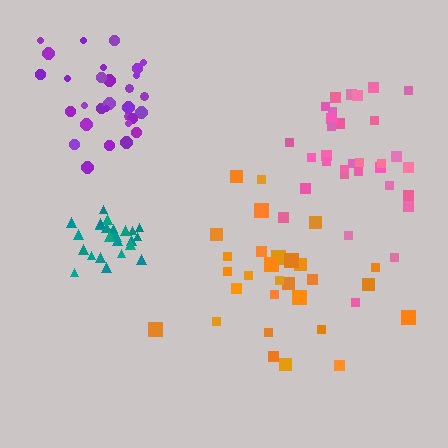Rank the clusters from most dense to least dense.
teal, purple, pink, orange.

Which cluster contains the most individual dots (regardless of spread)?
Pink (32).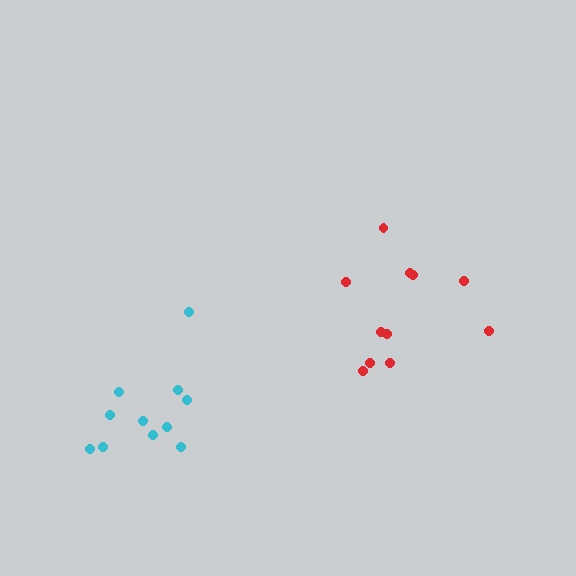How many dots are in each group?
Group 1: 11 dots, Group 2: 11 dots (22 total).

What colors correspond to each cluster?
The clusters are colored: cyan, red.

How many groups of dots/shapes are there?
There are 2 groups.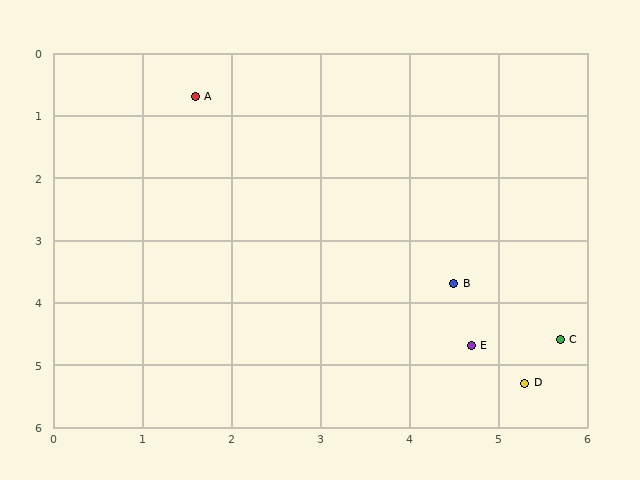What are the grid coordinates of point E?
Point E is at approximately (4.7, 4.7).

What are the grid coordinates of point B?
Point B is at approximately (4.5, 3.7).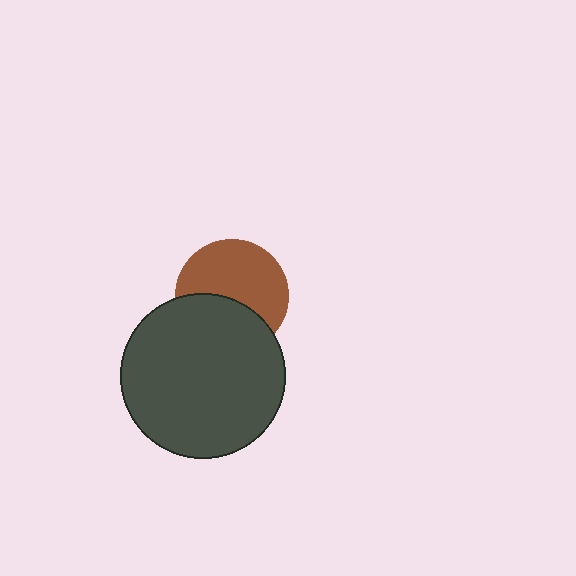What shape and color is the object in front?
The object in front is a dark gray circle.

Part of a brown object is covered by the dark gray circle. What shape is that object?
It is a circle.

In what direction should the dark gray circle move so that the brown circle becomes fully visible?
The dark gray circle should move down. That is the shortest direction to clear the overlap and leave the brown circle fully visible.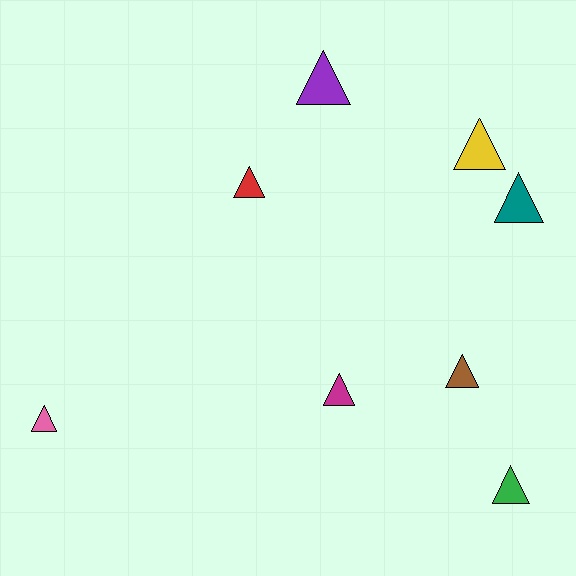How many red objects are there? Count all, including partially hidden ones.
There is 1 red object.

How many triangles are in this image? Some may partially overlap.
There are 8 triangles.